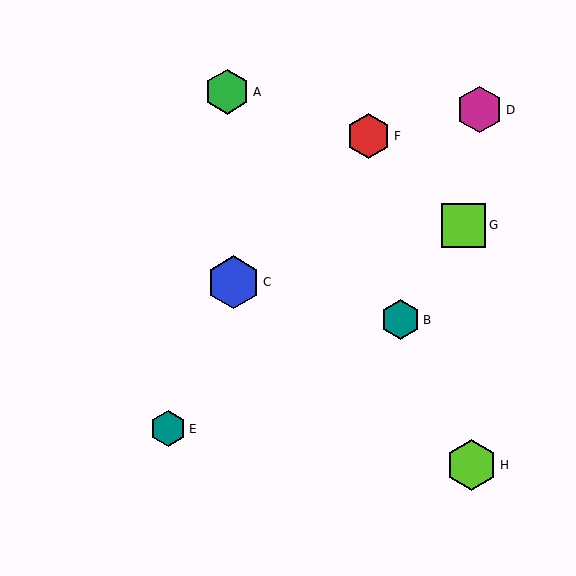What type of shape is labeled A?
Shape A is a green hexagon.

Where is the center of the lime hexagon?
The center of the lime hexagon is at (471, 465).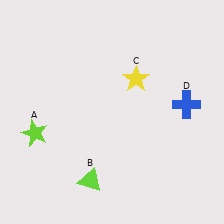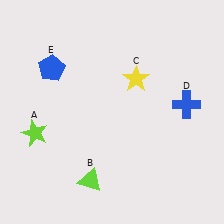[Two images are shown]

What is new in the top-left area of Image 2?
A blue pentagon (E) was added in the top-left area of Image 2.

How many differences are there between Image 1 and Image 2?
There is 1 difference between the two images.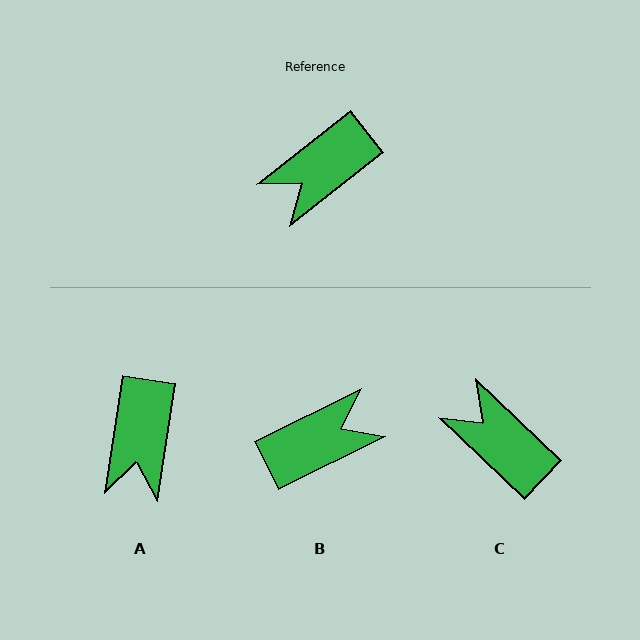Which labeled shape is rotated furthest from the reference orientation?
B, about 168 degrees away.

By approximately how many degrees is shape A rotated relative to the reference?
Approximately 43 degrees counter-clockwise.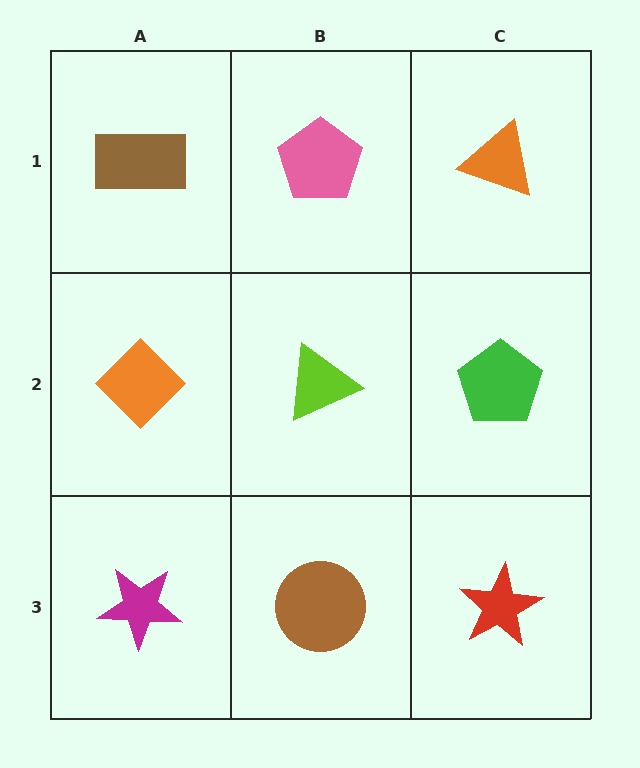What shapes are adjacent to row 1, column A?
An orange diamond (row 2, column A), a pink pentagon (row 1, column B).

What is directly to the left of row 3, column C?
A brown circle.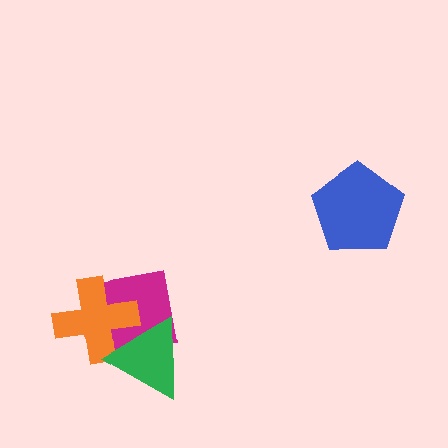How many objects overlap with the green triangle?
2 objects overlap with the green triangle.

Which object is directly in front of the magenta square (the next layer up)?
The orange cross is directly in front of the magenta square.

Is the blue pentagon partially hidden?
No, no other shape covers it.